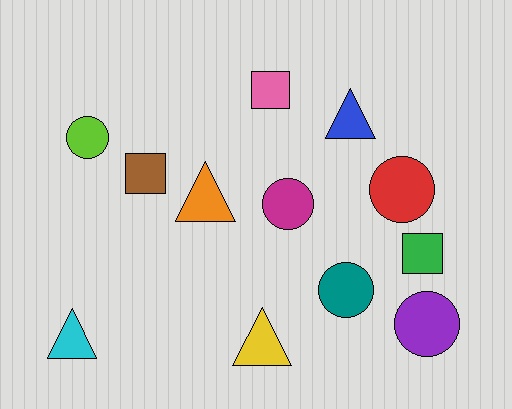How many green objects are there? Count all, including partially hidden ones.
There is 1 green object.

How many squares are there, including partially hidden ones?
There are 3 squares.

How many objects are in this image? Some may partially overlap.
There are 12 objects.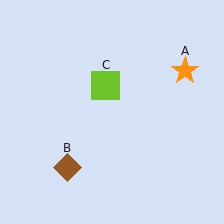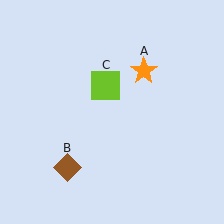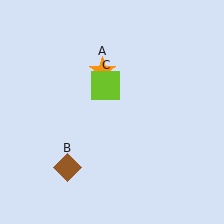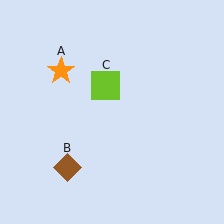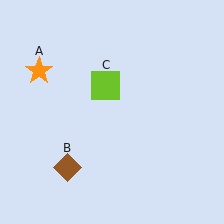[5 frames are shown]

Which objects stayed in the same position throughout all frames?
Brown diamond (object B) and lime square (object C) remained stationary.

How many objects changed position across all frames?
1 object changed position: orange star (object A).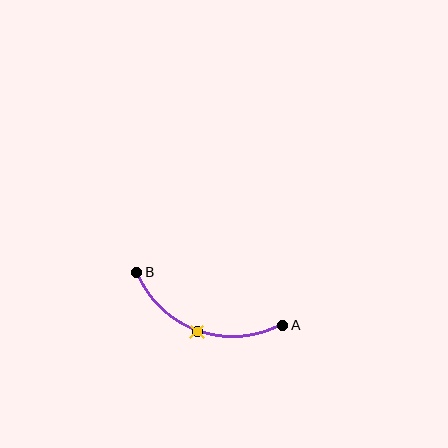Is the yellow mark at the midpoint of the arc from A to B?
Yes. The yellow mark lies on the arc at equal arc-length from both A and B — it is the arc midpoint.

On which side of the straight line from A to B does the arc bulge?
The arc bulges below the straight line connecting A and B.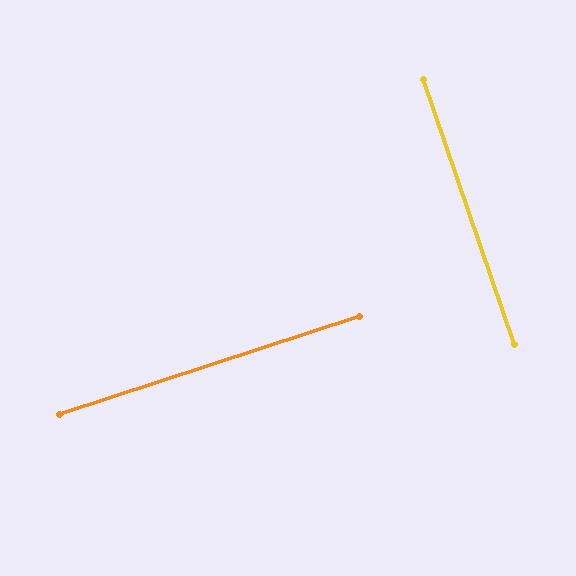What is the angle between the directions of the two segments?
Approximately 89 degrees.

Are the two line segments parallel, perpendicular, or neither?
Perpendicular — they meet at approximately 89°.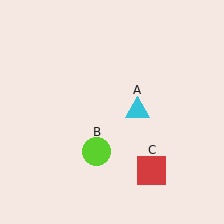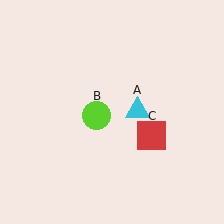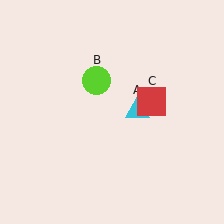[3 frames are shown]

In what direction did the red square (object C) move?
The red square (object C) moved up.